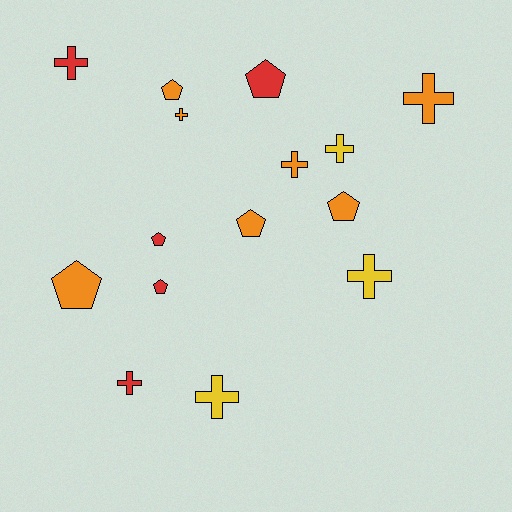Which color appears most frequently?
Orange, with 7 objects.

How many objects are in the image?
There are 15 objects.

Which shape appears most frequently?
Cross, with 8 objects.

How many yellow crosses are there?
There are 3 yellow crosses.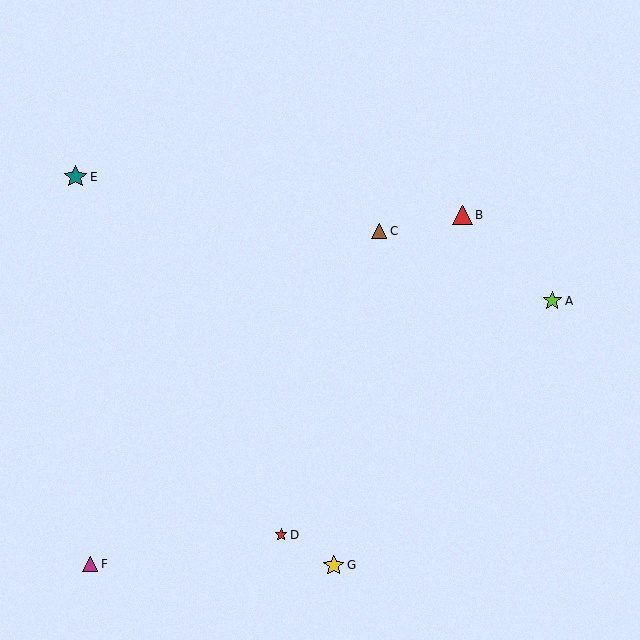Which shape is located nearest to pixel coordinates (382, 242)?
The brown triangle (labeled C) at (379, 231) is nearest to that location.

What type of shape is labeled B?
Shape B is a red triangle.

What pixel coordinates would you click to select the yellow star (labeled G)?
Click at (334, 565) to select the yellow star G.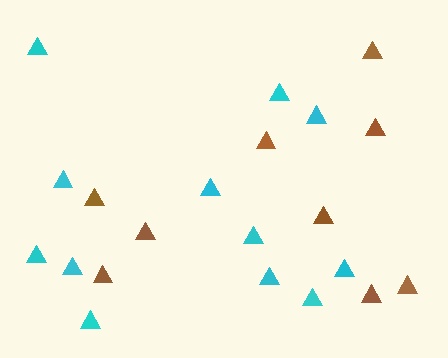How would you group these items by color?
There are 2 groups: one group of brown triangles (9) and one group of cyan triangles (12).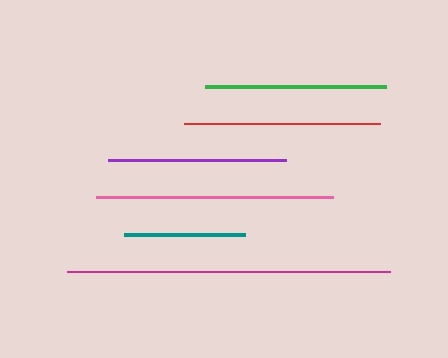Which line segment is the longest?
The magenta line is the longest at approximately 324 pixels.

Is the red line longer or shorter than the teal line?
The red line is longer than the teal line.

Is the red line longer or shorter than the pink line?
The pink line is longer than the red line.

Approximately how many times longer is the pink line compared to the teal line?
The pink line is approximately 2.0 times the length of the teal line.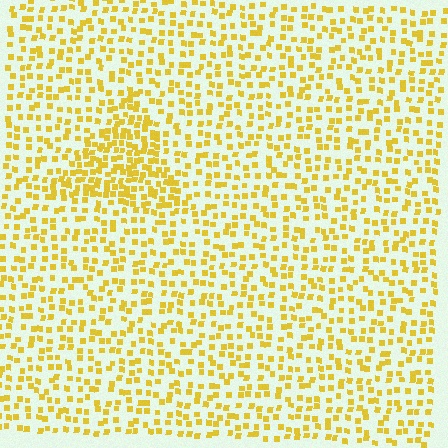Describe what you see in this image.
The image contains small yellow elements arranged at two different densities. A triangle-shaped region is visible where the elements are more densely packed than the surrounding area.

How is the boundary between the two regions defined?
The boundary is defined by a change in element density (approximately 1.9x ratio). All elements are the same color, size, and shape.